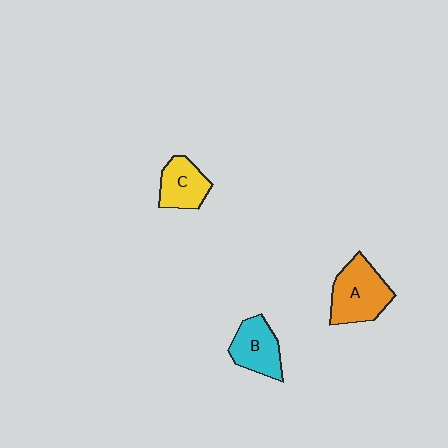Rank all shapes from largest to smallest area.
From largest to smallest: A (orange), B (cyan), C (yellow).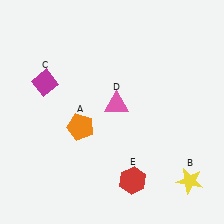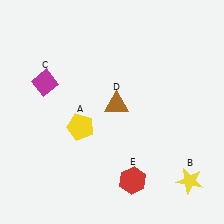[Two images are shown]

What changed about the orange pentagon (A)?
In Image 1, A is orange. In Image 2, it changed to yellow.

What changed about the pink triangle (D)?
In Image 1, D is pink. In Image 2, it changed to brown.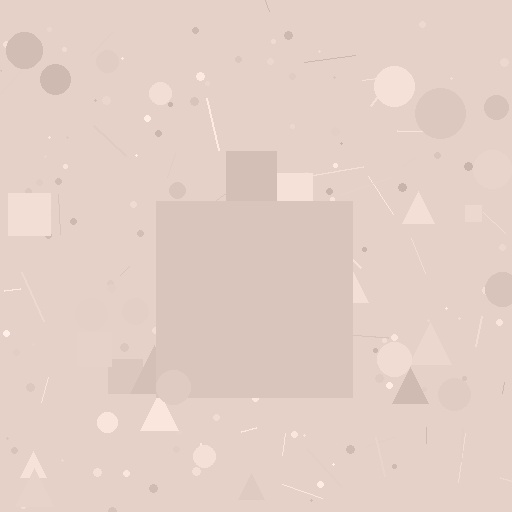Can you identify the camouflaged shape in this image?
The camouflaged shape is a square.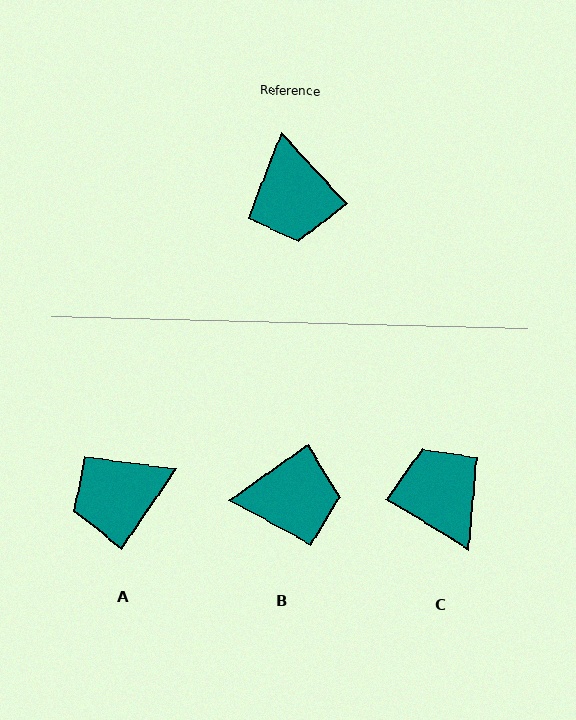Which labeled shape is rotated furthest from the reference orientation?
C, about 164 degrees away.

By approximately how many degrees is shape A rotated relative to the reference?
Approximately 77 degrees clockwise.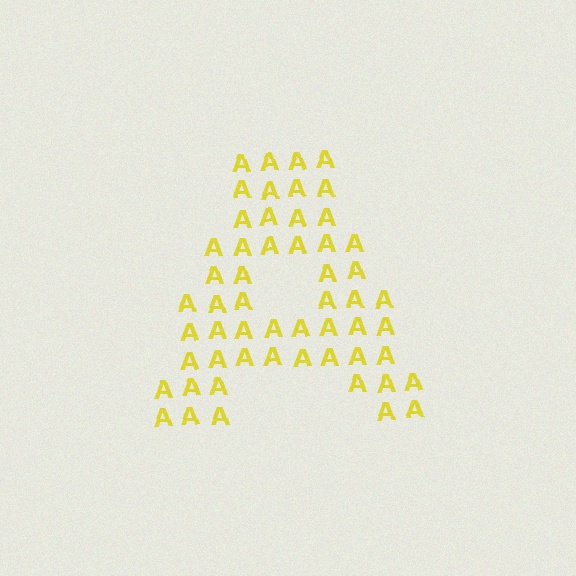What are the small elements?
The small elements are letter A's.